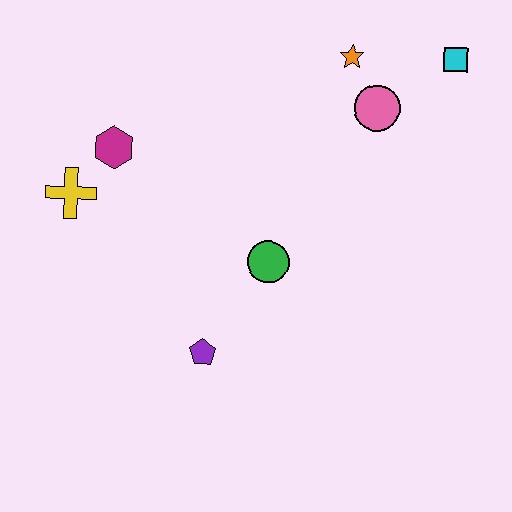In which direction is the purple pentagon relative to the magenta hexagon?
The purple pentagon is below the magenta hexagon.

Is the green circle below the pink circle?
Yes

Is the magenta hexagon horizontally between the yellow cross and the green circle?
Yes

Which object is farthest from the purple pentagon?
The cyan square is farthest from the purple pentagon.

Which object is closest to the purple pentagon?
The green circle is closest to the purple pentagon.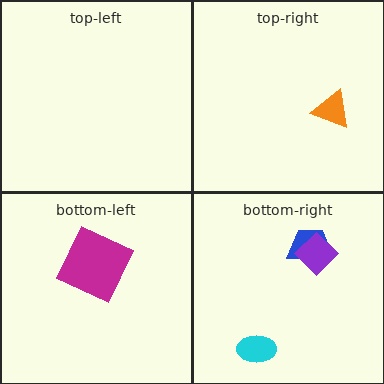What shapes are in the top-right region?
The orange triangle.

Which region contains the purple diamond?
The bottom-right region.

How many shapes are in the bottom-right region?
3.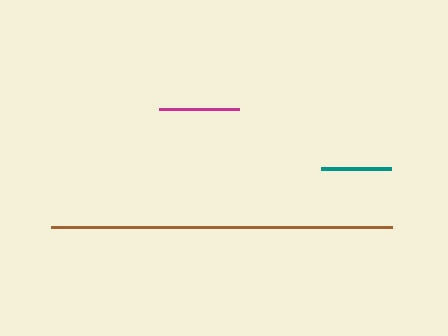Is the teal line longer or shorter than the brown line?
The brown line is longer than the teal line.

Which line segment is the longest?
The brown line is the longest at approximately 342 pixels.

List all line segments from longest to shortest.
From longest to shortest: brown, magenta, teal.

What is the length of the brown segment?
The brown segment is approximately 342 pixels long.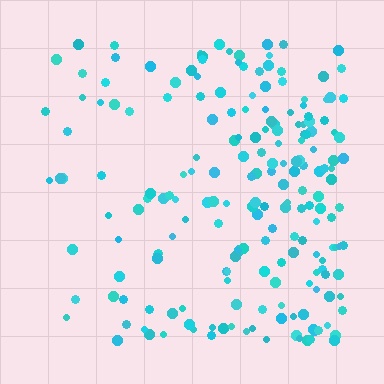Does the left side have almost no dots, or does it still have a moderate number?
Still a moderate number, just noticeably fewer than the right.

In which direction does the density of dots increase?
From left to right, with the right side densest.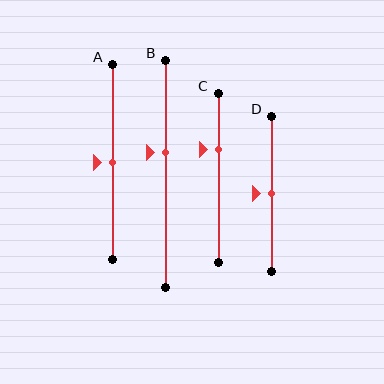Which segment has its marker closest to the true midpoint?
Segment A has its marker closest to the true midpoint.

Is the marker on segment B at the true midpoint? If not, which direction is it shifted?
No, the marker on segment B is shifted upward by about 10% of the segment length.